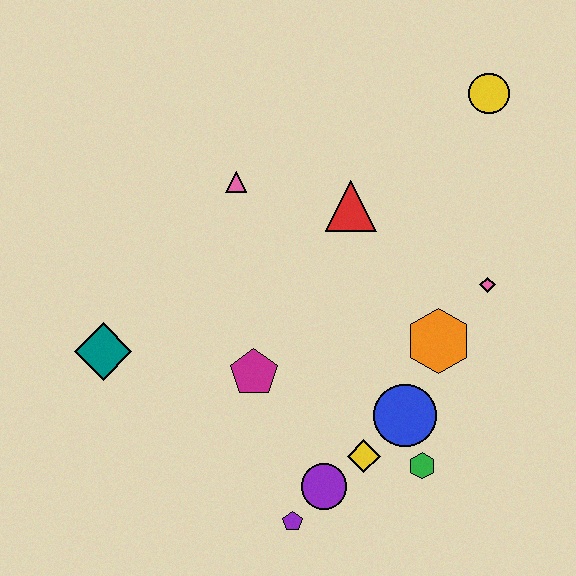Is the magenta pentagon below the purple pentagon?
No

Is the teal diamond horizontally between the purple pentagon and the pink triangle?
No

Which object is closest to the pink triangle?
The red triangle is closest to the pink triangle.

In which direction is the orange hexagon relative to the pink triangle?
The orange hexagon is to the right of the pink triangle.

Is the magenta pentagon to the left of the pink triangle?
No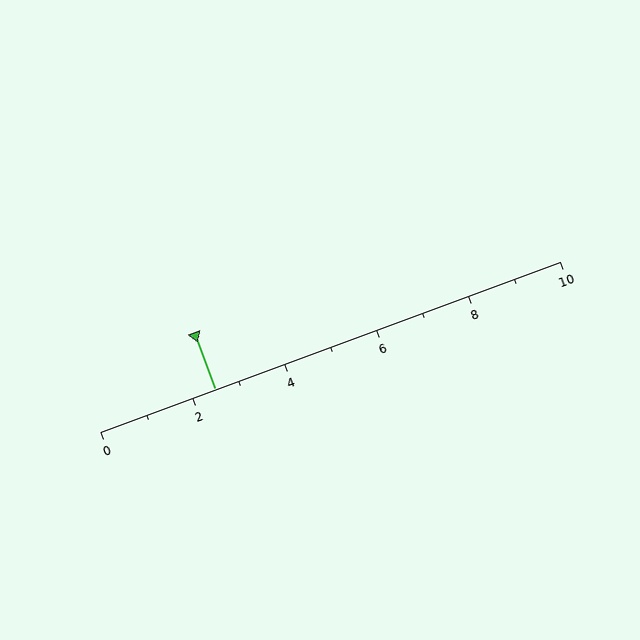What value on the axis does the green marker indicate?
The marker indicates approximately 2.5.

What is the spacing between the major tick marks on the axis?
The major ticks are spaced 2 apart.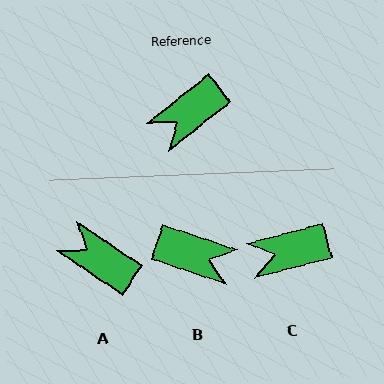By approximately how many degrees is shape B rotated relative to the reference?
Approximately 123 degrees counter-clockwise.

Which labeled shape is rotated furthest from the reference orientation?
B, about 123 degrees away.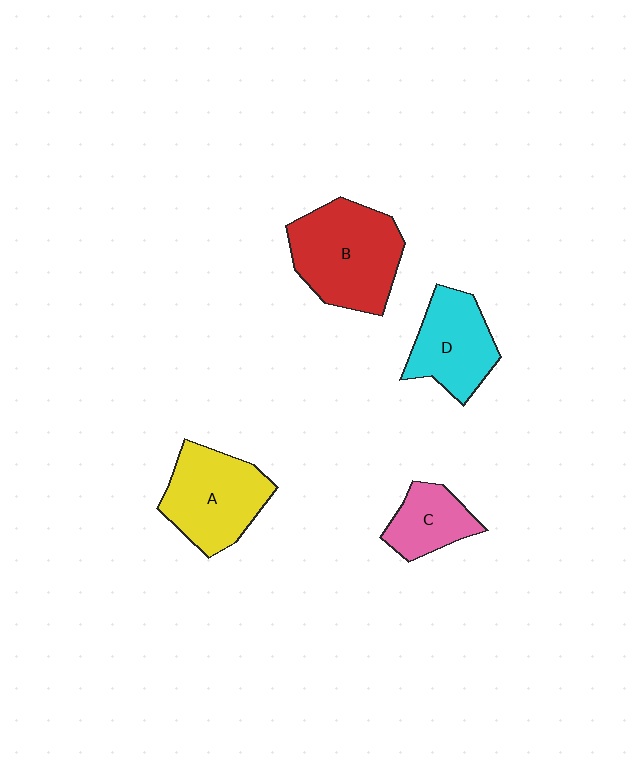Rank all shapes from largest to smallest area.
From largest to smallest: B (red), A (yellow), D (cyan), C (pink).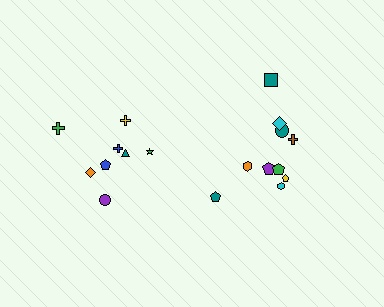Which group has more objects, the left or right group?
The right group.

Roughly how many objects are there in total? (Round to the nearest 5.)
Roughly 20 objects in total.